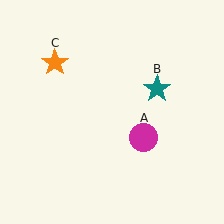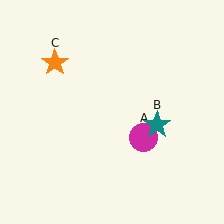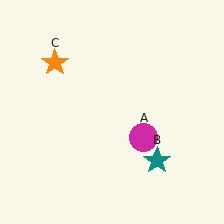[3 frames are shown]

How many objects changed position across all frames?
1 object changed position: teal star (object B).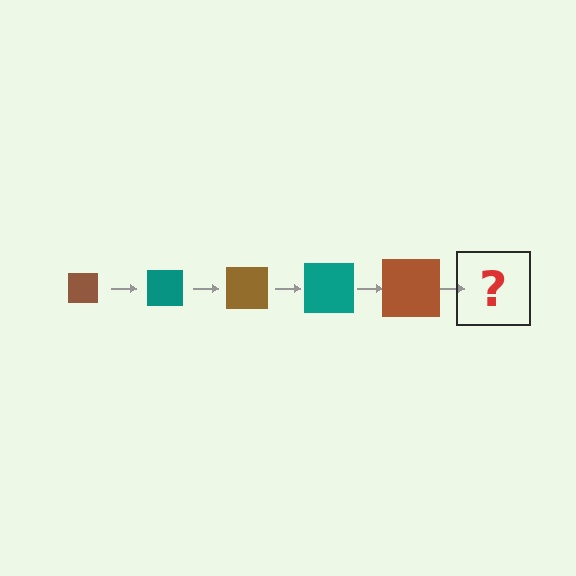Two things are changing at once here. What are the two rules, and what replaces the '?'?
The two rules are that the square grows larger each step and the color cycles through brown and teal. The '?' should be a teal square, larger than the previous one.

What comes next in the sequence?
The next element should be a teal square, larger than the previous one.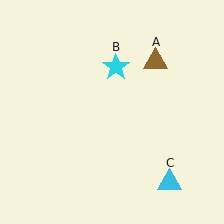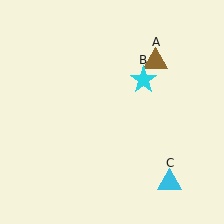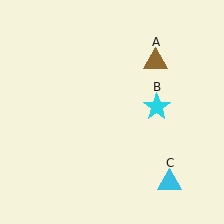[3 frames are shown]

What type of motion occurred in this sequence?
The cyan star (object B) rotated clockwise around the center of the scene.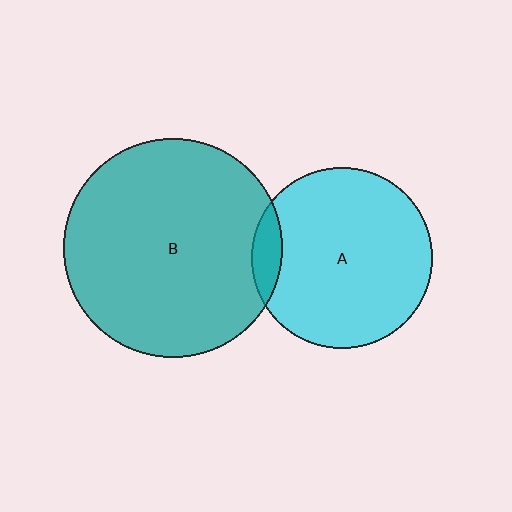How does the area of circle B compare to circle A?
Approximately 1.5 times.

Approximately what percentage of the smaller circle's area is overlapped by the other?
Approximately 10%.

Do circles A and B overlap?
Yes.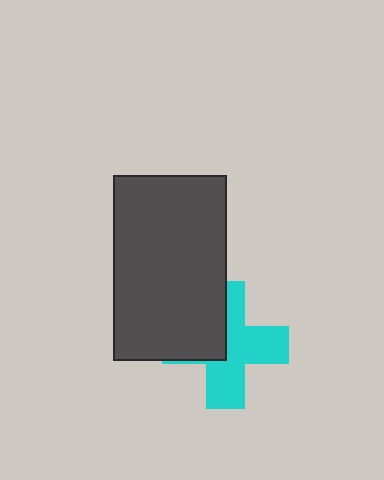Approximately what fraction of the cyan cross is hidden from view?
Roughly 40% of the cyan cross is hidden behind the dark gray rectangle.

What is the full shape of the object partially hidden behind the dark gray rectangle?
The partially hidden object is a cyan cross.